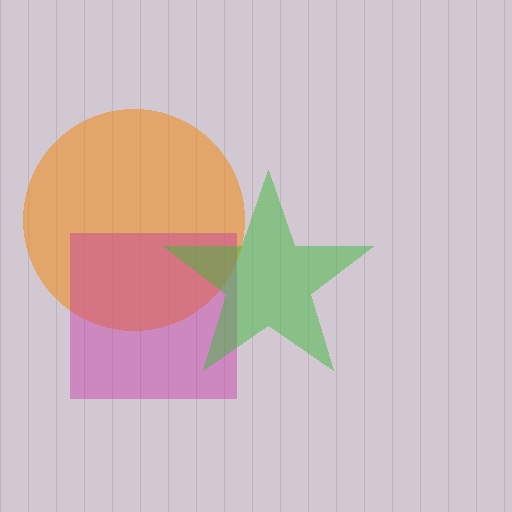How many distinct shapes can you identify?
There are 3 distinct shapes: an orange circle, a magenta square, a green star.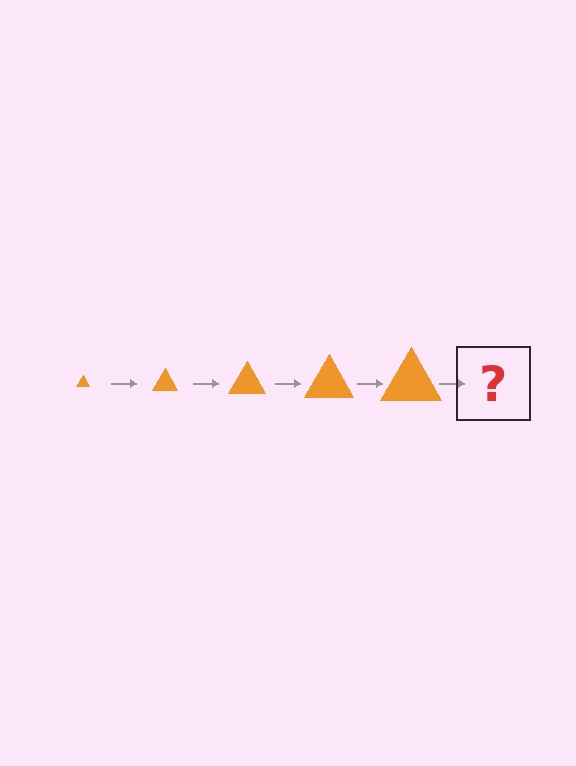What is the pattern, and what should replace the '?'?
The pattern is that the triangle gets progressively larger each step. The '?' should be an orange triangle, larger than the previous one.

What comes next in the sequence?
The next element should be an orange triangle, larger than the previous one.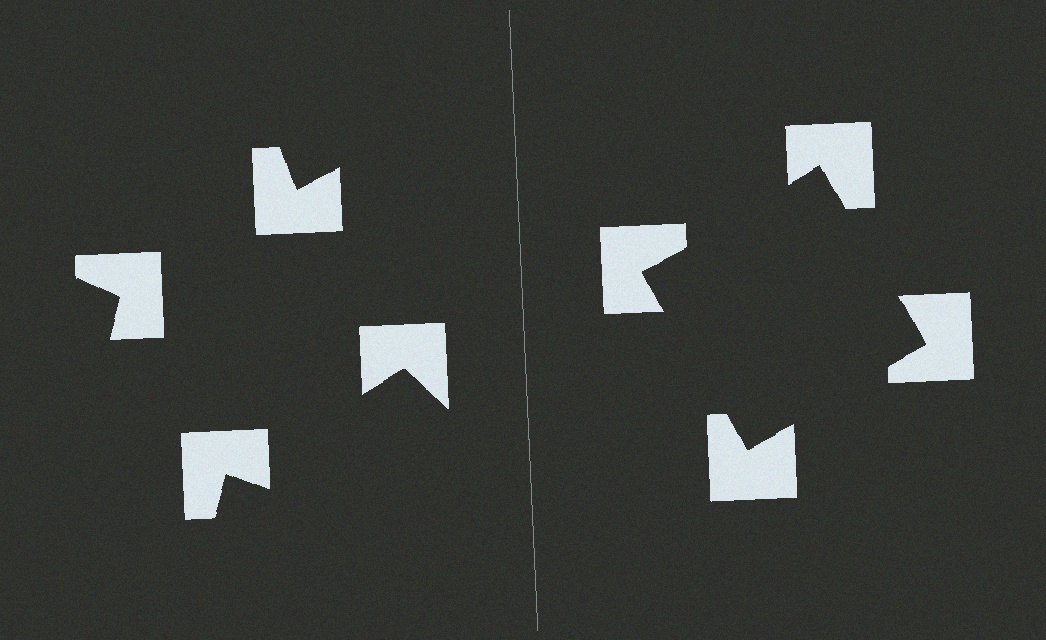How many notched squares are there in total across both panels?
8 — 4 on each side.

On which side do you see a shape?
An illusory square appears on the right side. On the left side the wedge cuts are rotated, so no coherent shape forms.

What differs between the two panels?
The notched squares are positioned identically on both sides; only the wedge orientations differ. On the right they align to a square; on the left they are misaligned.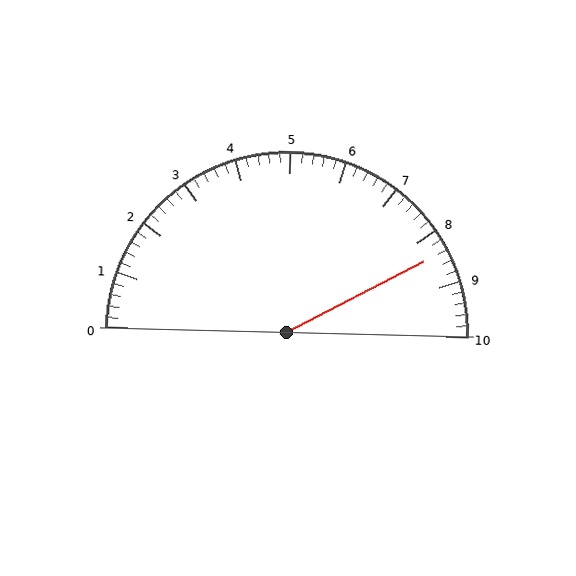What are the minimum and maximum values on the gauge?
The gauge ranges from 0 to 10.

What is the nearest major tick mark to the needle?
The nearest major tick mark is 8.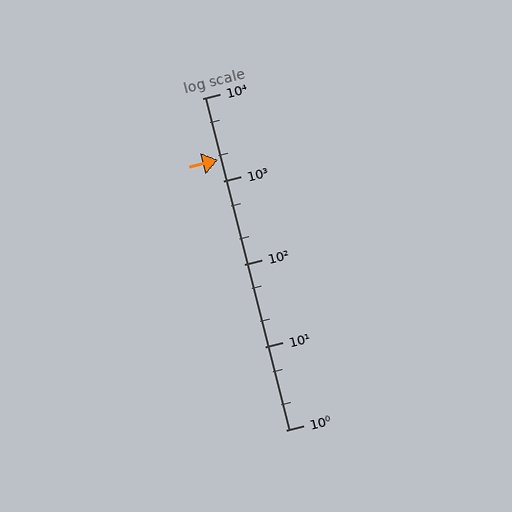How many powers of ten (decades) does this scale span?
The scale spans 4 decades, from 1 to 10000.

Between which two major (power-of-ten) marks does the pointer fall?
The pointer is between 1000 and 10000.